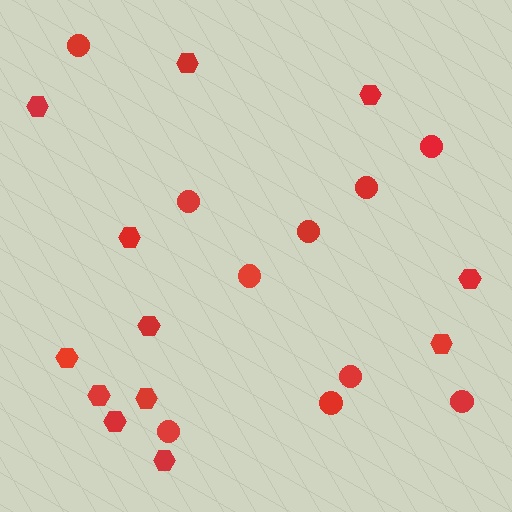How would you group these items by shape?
There are 2 groups: one group of circles (10) and one group of hexagons (12).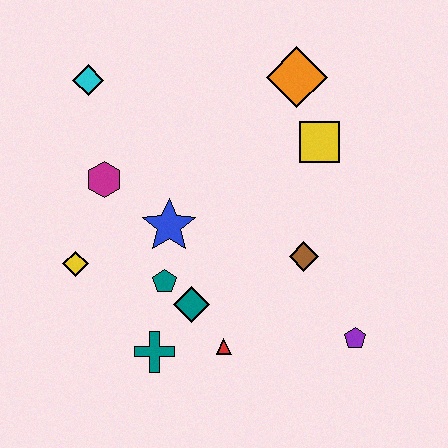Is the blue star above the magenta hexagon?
No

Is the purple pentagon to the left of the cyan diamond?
No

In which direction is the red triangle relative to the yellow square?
The red triangle is below the yellow square.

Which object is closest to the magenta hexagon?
The blue star is closest to the magenta hexagon.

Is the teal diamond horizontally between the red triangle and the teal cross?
Yes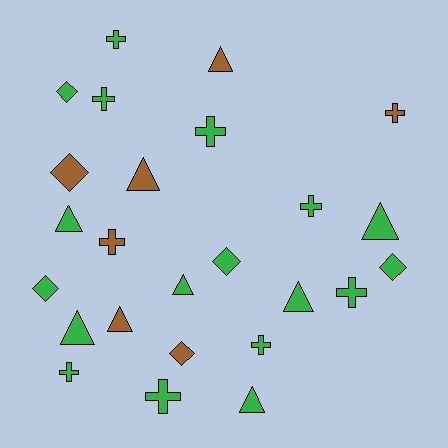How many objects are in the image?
There are 25 objects.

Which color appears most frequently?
Green, with 18 objects.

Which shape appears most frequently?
Cross, with 10 objects.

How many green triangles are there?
There are 6 green triangles.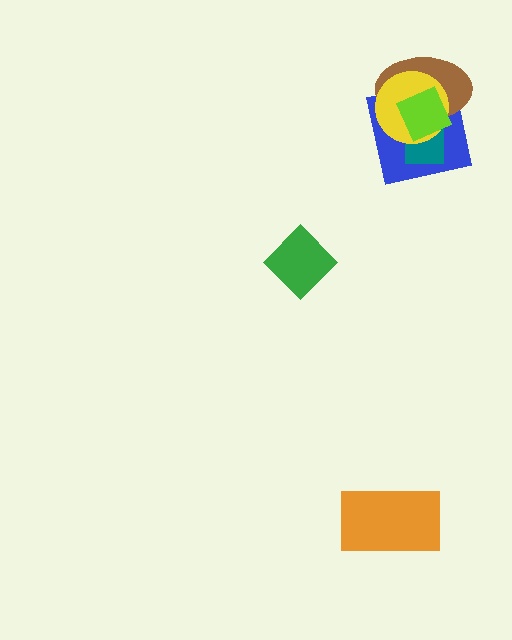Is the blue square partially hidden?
Yes, it is partially covered by another shape.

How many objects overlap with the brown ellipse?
4 objects overlap with the brown ellipse.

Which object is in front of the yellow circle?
The lime diamond is in front of the yellow circle.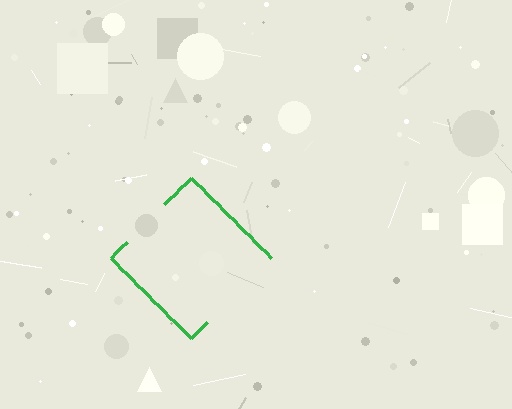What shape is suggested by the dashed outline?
The dashed outline suggests a diamond.